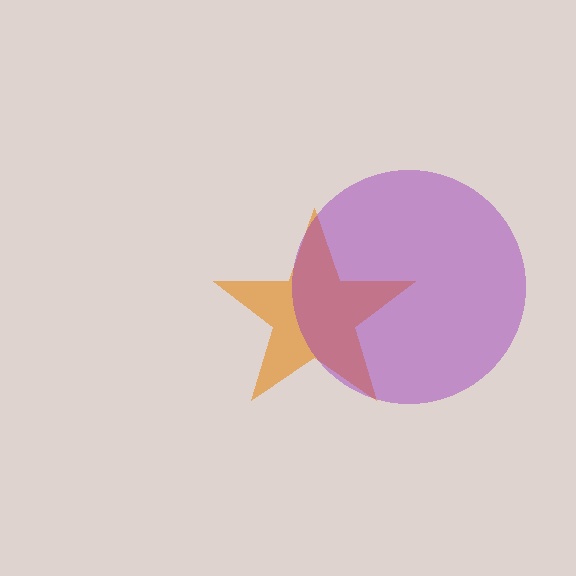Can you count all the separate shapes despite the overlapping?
Yes, there are 2 separate shapes.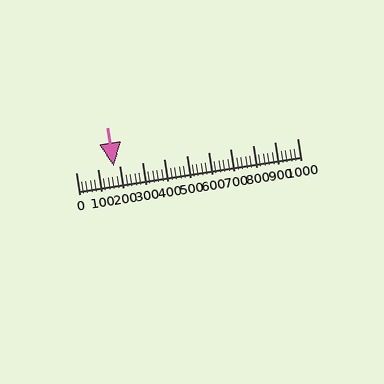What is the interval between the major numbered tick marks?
The major tick marks are spaced 100 units apart.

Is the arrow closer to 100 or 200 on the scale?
The arrow is closer to 200.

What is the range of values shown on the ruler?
The ruler shows values from 0 to 1000.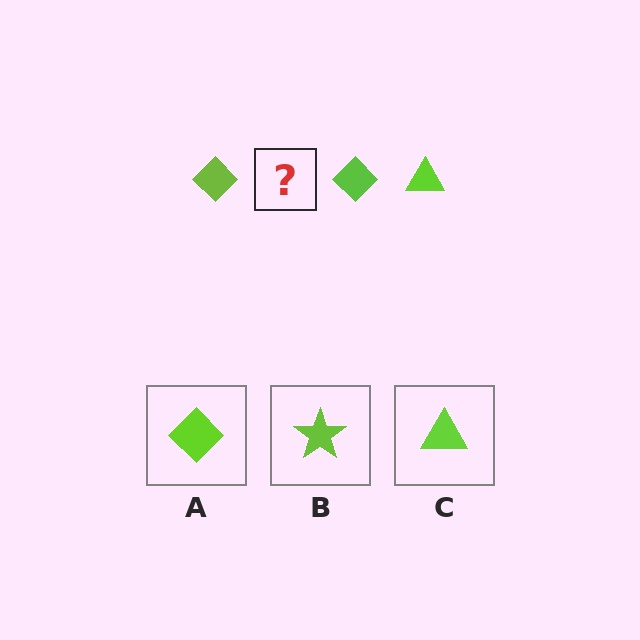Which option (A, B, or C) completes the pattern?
C.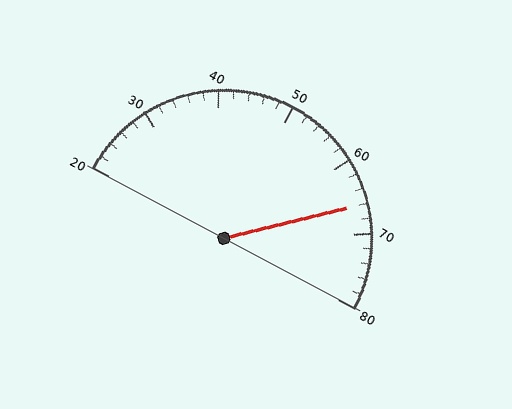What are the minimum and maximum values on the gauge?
The gauge ranges from 20 to 80.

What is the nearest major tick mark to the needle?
The nearest major tick mark is 70.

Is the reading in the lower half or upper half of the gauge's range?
The reading is in the upper half of the range (20 to 80).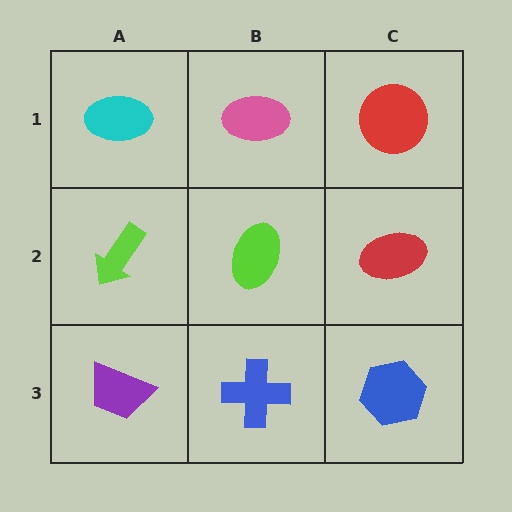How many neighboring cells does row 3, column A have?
2.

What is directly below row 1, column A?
A lime arrow.